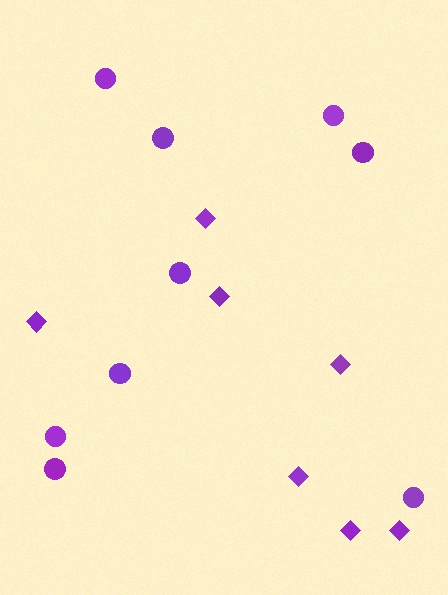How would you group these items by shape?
There are 2 groups: one group of circles (9) and one group of diamonds (7).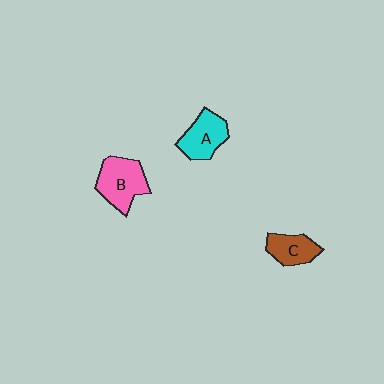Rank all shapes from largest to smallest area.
From largest to smallest: B (pink), A (cyan), C (brown).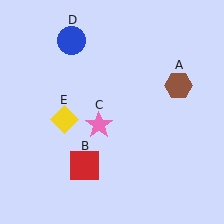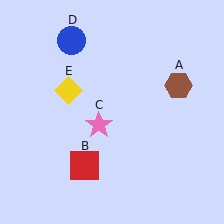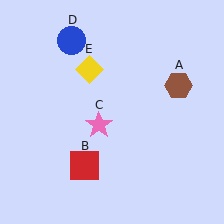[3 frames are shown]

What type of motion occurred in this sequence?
The yellow diamond (object E) rotated clockwise around the center of the scene.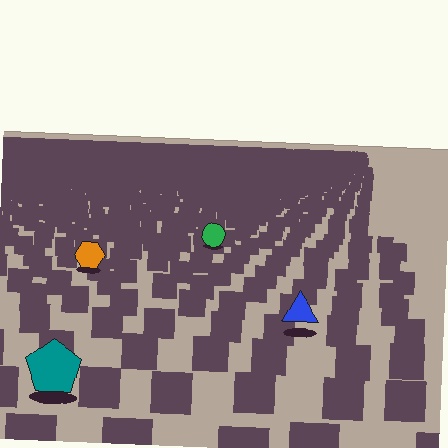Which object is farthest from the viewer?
The green circle is farthest from the viewer. It appears smaller and the ground texture around it is denser.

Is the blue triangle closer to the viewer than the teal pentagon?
No. The teal pentagon is closer — you can tell from the texture gradient: the ground texture is coarser near it.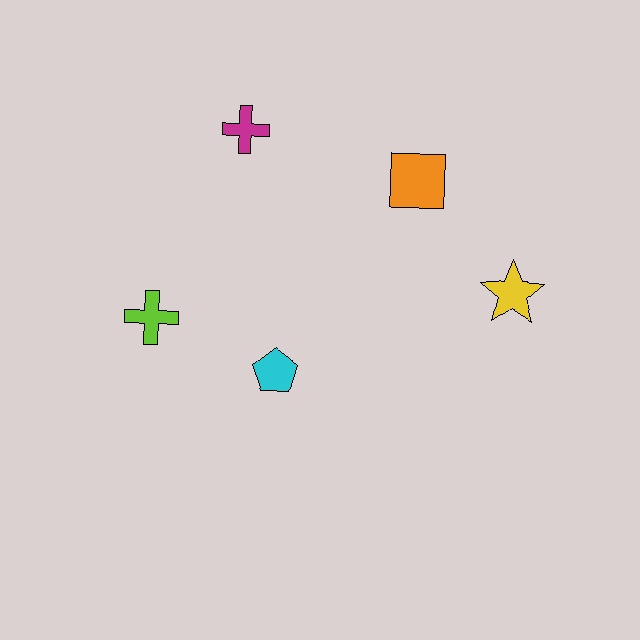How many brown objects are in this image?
There are no brown objects.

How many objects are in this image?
There are 5 objects.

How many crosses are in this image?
There are 2 crosses.